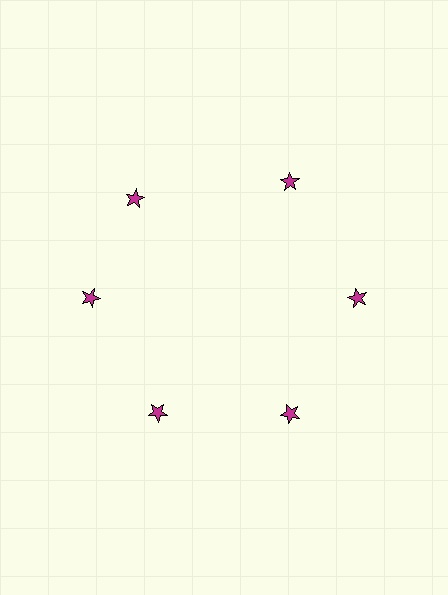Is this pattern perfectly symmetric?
No. The 6 magenta stars are arranged in a ring, but one element near the 11 o'clock position is rotated out of alignment along the ring, breaking the 6-fold rotational symmetry.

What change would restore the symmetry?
The symmetry would be restored by rotating it back into even spacing with its neighbors so that all 6 stars sit at equal angles and equal distance from the center.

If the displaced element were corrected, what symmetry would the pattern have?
It would have 6-fold rotational symmetry — the pattern would map onto itself every 60 degrees.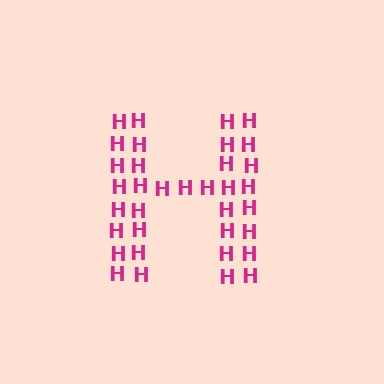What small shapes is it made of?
It is made of small letter H's.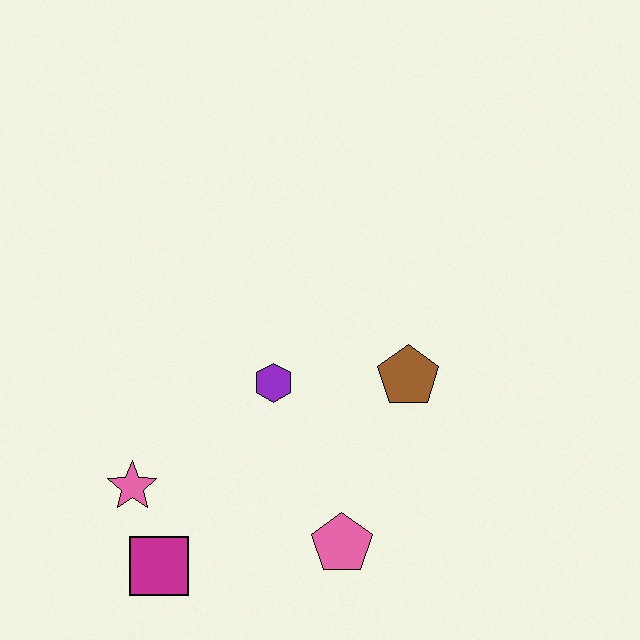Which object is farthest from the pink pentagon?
The pink star is farthest from the pink pentagon.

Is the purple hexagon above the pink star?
Yes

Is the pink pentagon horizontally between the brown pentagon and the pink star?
Yes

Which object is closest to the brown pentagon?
The purple hexagon is closest to the brown pentagon.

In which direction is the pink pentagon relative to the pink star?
The pink pentagon is to the right of the pink star.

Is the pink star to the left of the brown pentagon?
Yes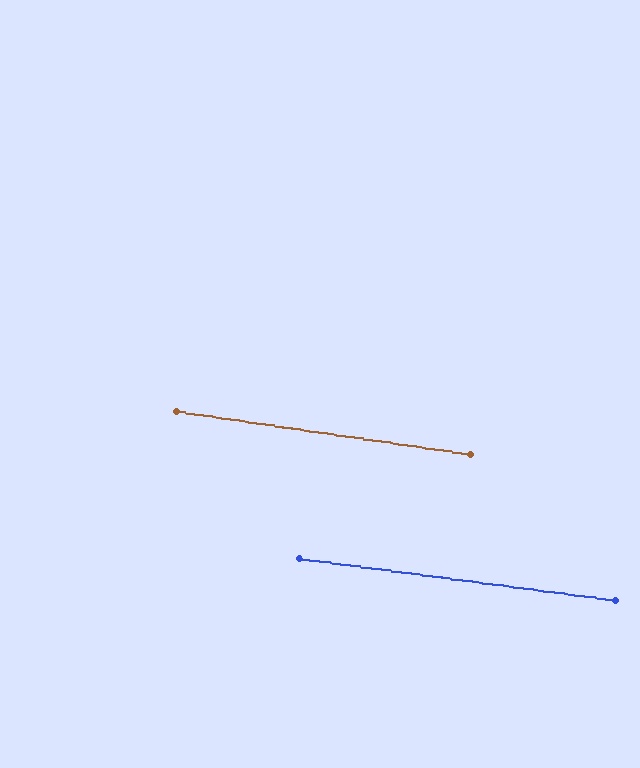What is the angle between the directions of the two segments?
Approximately 1 degree.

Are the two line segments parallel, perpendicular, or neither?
Parallel — their directions differ by only 0.7°.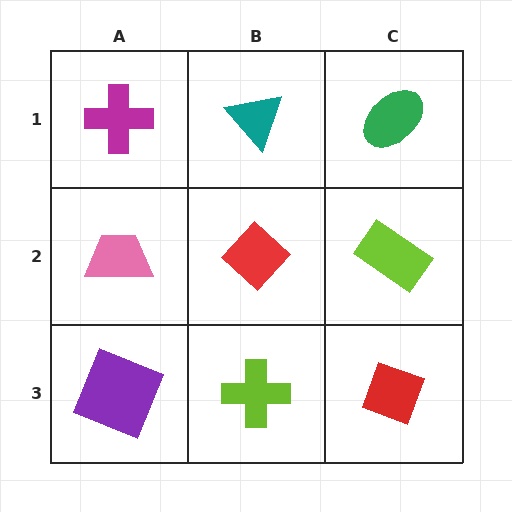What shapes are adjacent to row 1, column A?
A pink trapezoid (row 2, column A), a teal triangle (row 1, column B).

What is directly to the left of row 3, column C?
A lime cross.